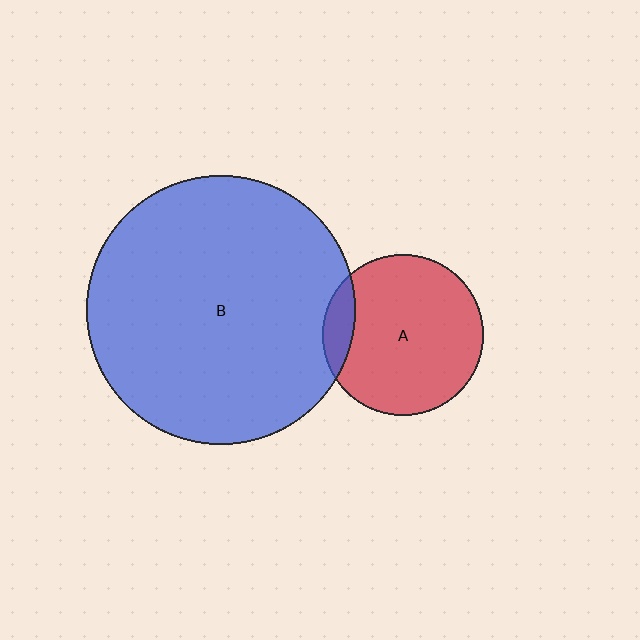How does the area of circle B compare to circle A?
Approximately 2.8 times.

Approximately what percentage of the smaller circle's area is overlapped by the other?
Approximately 10%.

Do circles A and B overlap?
Yes.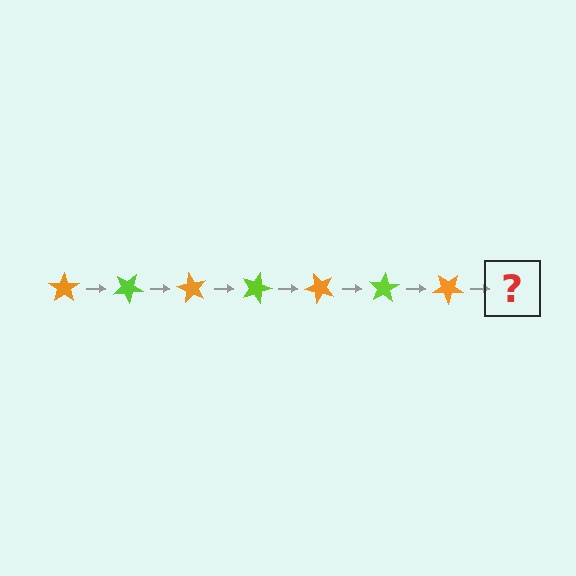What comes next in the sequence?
The next element should be a lime star, rotated 210 degrees from the start.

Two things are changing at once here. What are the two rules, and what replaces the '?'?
The two rules are that it rotates 30 degrees each step and the color cycles through orange and lime. The '?' should be a lime star, rotated 210 degrees from the start.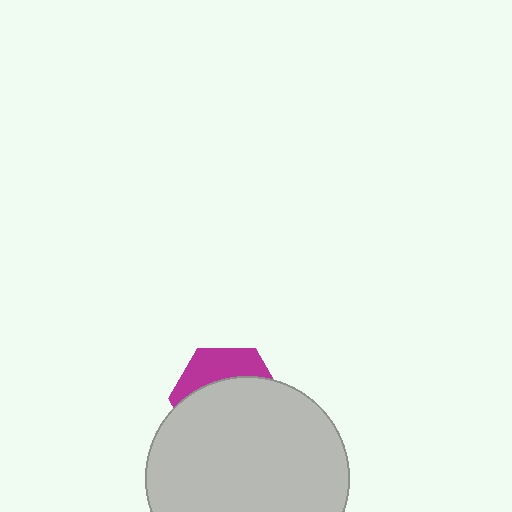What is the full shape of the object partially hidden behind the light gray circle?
The partially hidden object is a magenta hexagon.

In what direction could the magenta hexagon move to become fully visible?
The magenta hexagon could move up. That would shift it out from behind the light gray circle entirely.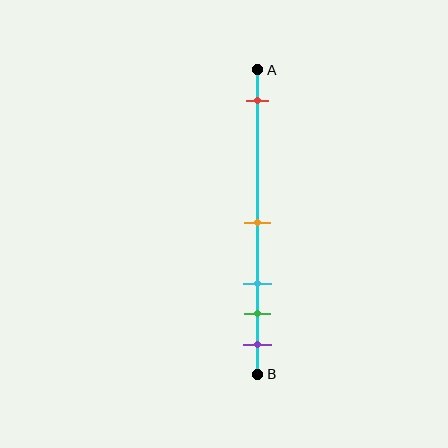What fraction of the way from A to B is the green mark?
The green mark is approximately 80% (0.8) of the way from A to B.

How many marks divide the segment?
There are 5 marks dividing the segment.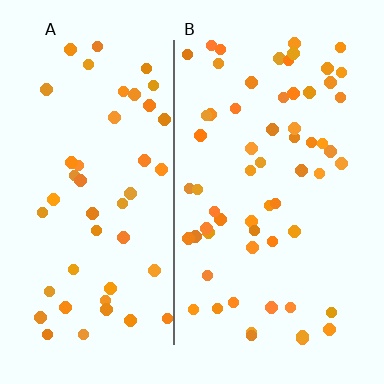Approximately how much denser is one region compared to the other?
Approximately 1.3× — region B over region A.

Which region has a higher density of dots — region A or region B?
B (the right).